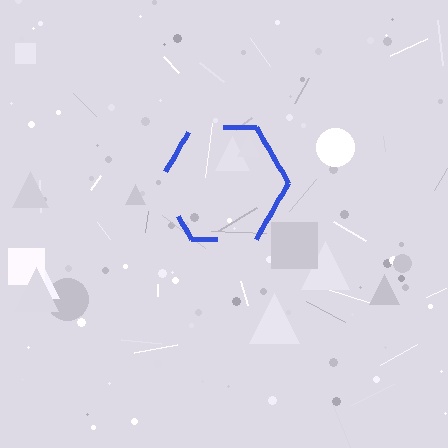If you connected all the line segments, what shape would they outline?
They would outline a hexagon.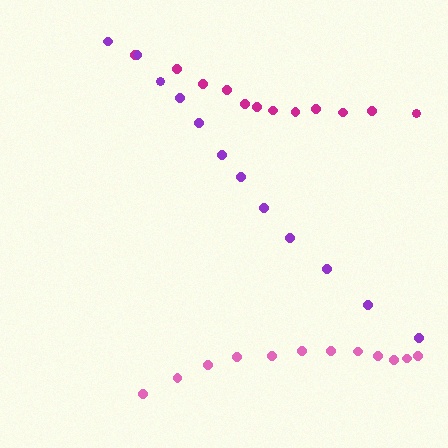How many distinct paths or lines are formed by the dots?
There are 3 distinct paths.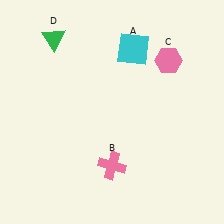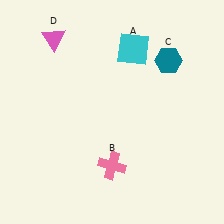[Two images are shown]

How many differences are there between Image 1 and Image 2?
There are 2 differences between the two images.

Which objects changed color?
C changed from pink to teal. D changed from green to pink.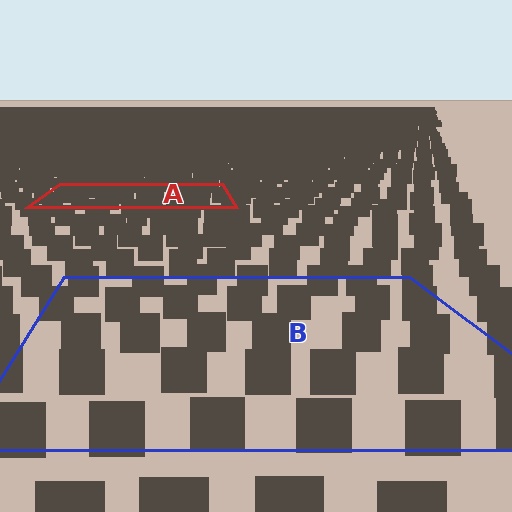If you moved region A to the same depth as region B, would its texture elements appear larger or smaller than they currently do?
They would appear larger. At a closer depth, the same texture elements are projected at a bigger on-screen size.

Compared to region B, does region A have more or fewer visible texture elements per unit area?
Region A has more texture elements per unit area — they are packed more densely because it is farther away.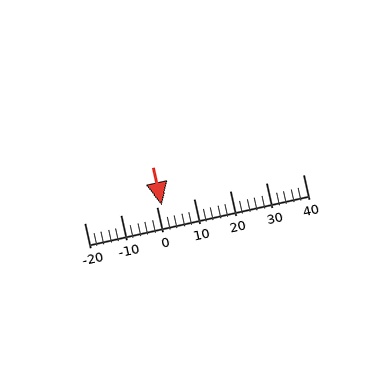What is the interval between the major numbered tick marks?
The major tick marks are spaced 10 units apart.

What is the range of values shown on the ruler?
The ruler shows values from -20 to 40.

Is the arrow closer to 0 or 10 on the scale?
The arrow is closer to 0.